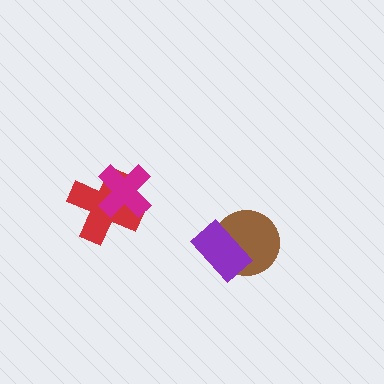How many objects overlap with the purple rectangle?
1 object overlaps with the purple rectangle.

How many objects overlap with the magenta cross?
1 object overlaps with the magenta cross.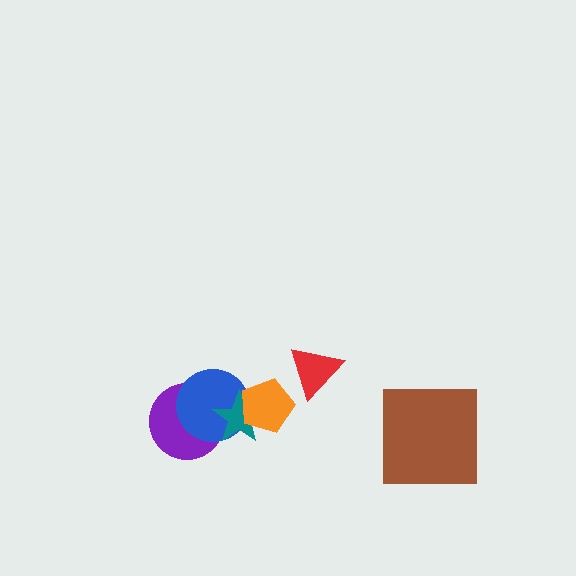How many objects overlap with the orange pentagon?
2 objects overlap with the orange pentagon.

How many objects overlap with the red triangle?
0 objects overlap with the red triangle.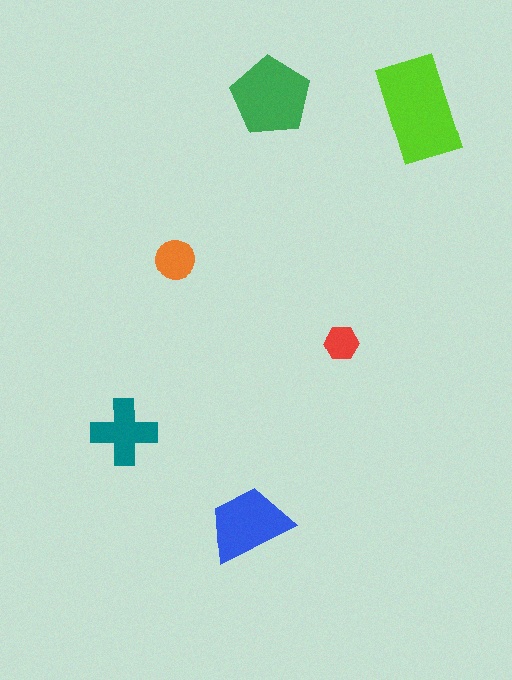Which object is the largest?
The lime rectangle.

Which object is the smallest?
The red hexagon.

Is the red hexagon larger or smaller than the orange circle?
Smaller.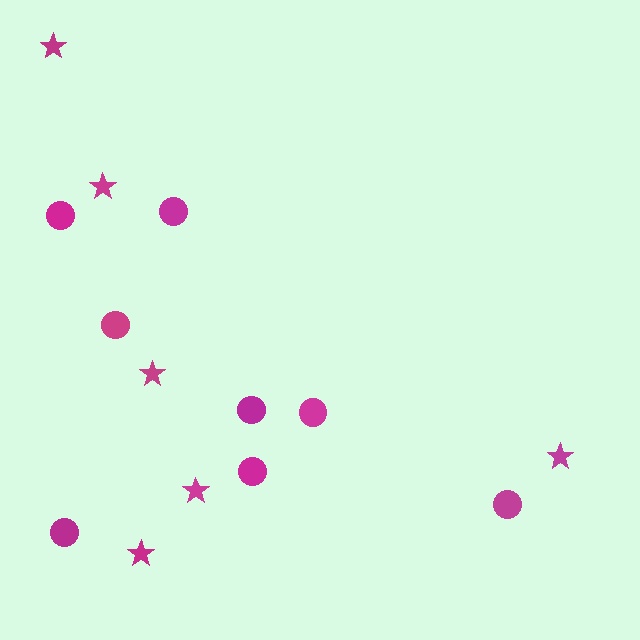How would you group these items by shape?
There are 2 groups: one group of stars (6) and one group of circles (8).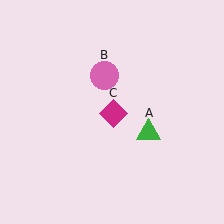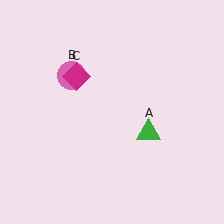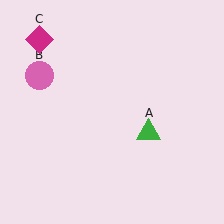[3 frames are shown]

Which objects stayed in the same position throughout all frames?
Green triangle (object A) remained stationary.